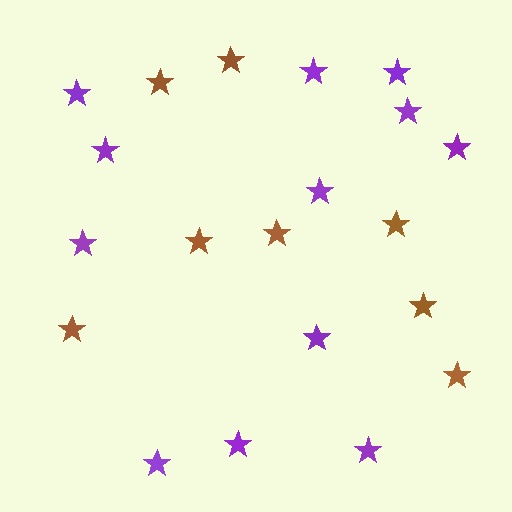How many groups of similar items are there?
There are 2 groups: one group of purple stars (12) and one group of brown stars (8).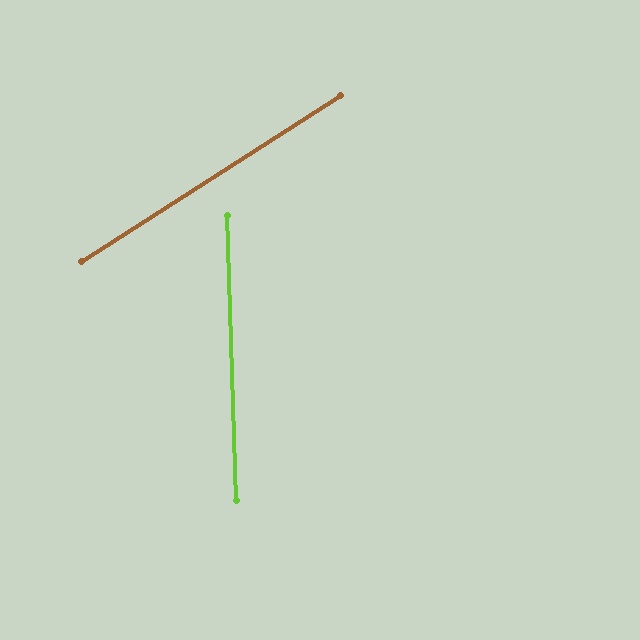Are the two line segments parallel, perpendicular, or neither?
Neither parallel nor perpendicular — they differ by about 59°.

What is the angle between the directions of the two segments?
Approximately 59 degrees.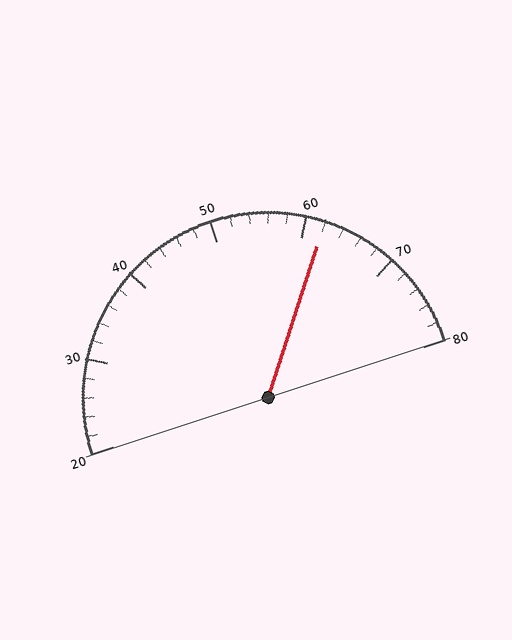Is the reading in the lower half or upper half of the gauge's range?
The reading is in the upper half of the range (20 to 80).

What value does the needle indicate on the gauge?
The needle indicates approximately 62.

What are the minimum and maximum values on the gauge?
The gauge ranges from 20 to 80.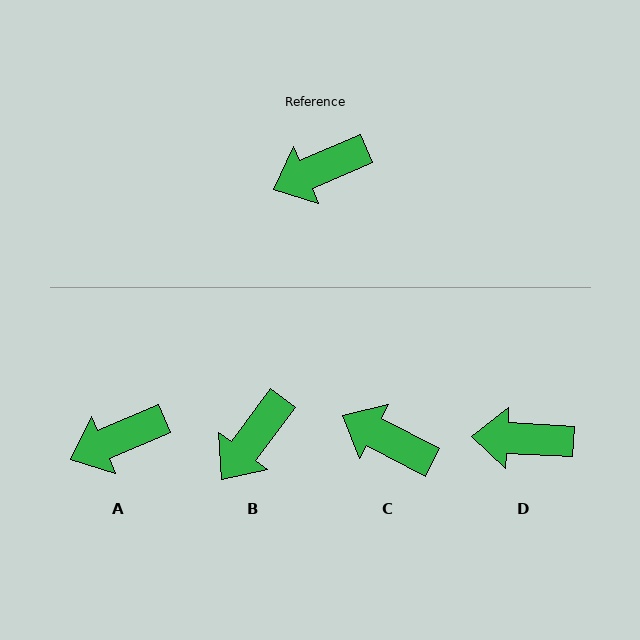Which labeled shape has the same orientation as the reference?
A.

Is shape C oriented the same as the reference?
No, it is off by about 51 degrees.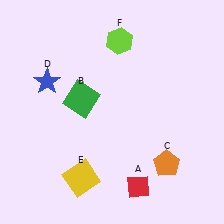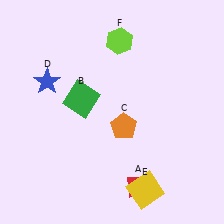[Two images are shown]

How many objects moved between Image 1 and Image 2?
2 objects moved between the two images.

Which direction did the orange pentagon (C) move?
The orange pentagon (C) moved left.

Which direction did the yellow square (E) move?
The yellow square (E) moved right.